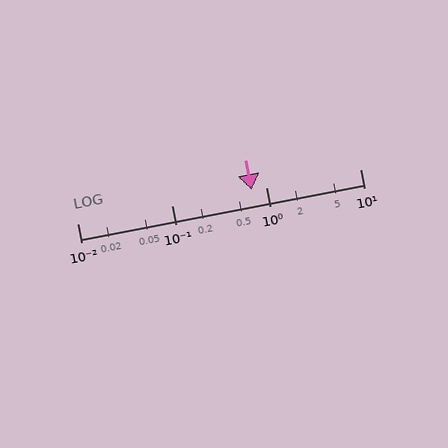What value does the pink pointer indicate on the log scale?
The pointer indicates approximately 0.7.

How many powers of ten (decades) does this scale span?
The scale spans 3 decades, from 0.01 to 10.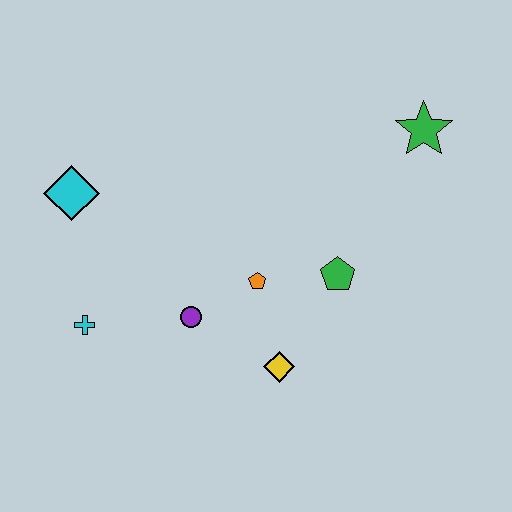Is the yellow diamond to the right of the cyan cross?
Yes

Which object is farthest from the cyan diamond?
The green star is farthest from the cyan diamond.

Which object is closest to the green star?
The green pentagon is closest to the green star.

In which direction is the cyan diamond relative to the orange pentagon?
The cyan diamond is to the left of the orange pentagon.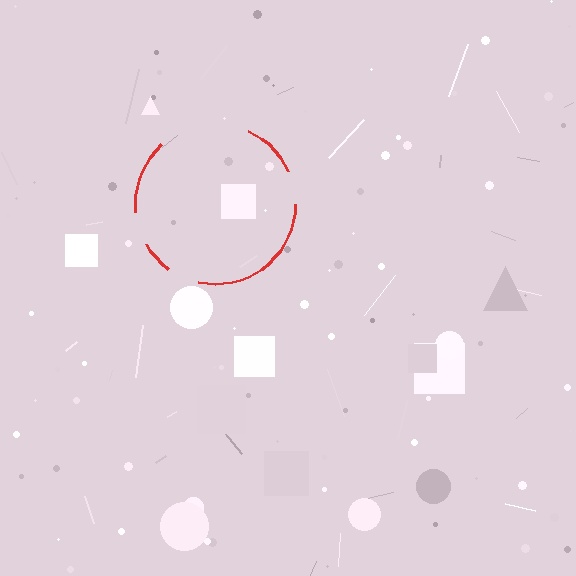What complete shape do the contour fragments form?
The contour fragments form a circle.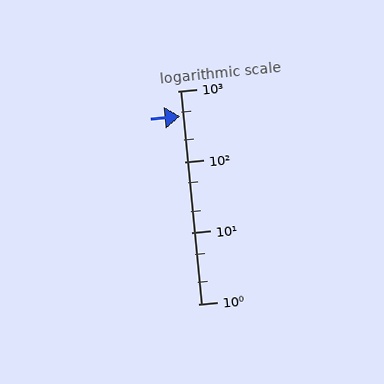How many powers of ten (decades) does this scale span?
The scale spans 3 decades, from 1 to 1000.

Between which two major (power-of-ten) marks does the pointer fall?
The pointer is between 100 and 1000.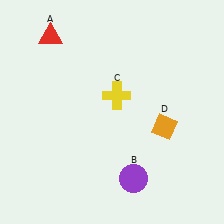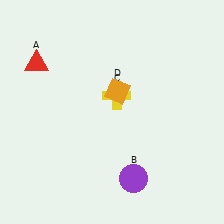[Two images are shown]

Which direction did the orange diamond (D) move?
The orange diamond (D) moved left.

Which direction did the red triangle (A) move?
The red triangle (A) moved down.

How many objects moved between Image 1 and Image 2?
2 objects moved between the two images.